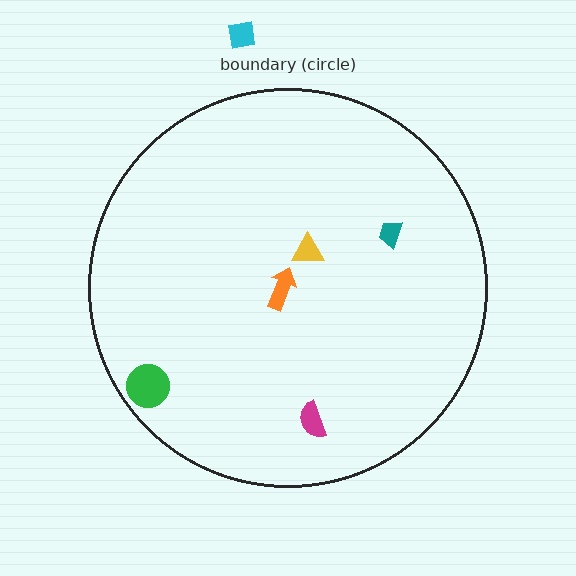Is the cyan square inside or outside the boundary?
Outside.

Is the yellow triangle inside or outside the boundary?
Inside.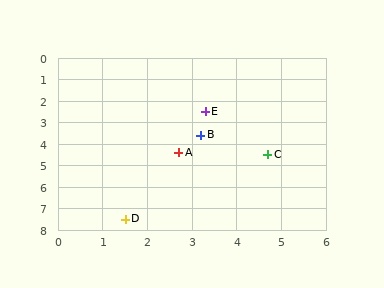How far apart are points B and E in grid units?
Points B and E are about 1.1 grid units apart.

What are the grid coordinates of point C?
Point C is at approximately (4.7, 4.5).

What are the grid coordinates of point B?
Point B is at approximately (3.2, 3.6).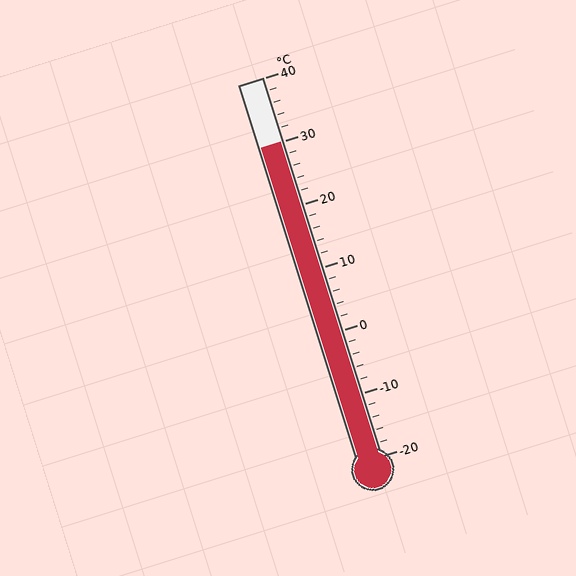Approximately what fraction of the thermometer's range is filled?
The thermometer is filled to approximately 85% of its range.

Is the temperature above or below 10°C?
The temperature is above 10°C.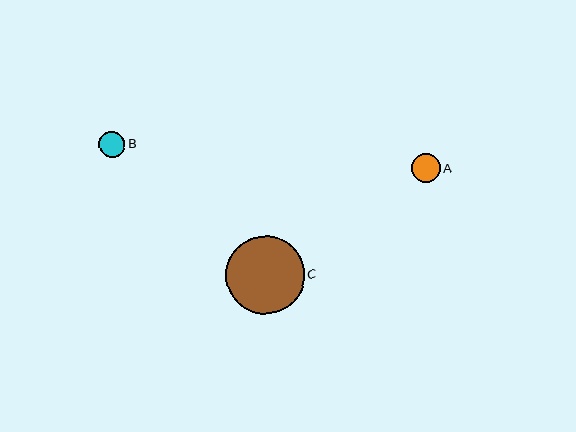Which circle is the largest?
Circle C is the largest with a size of approximately 78 pixels.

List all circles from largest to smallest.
From largest to smallest: C, A, B.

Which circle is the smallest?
Circle B is the smallest with a size of approximately 26 pixels.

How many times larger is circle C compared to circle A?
Circle C is approximately 2.8 times the size of circle A.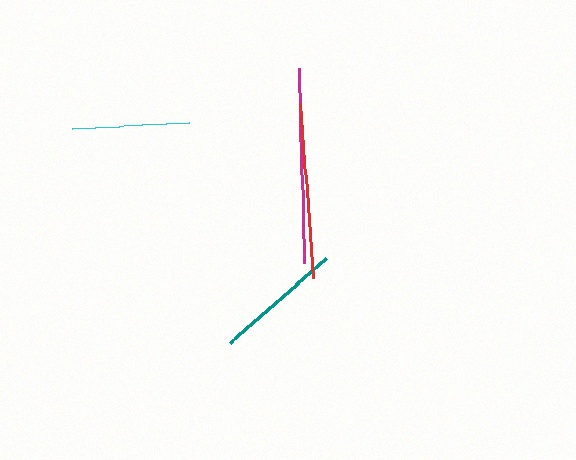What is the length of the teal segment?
The teal segment is approximately 128 pixels long.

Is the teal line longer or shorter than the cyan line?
The teal line is longer than the cyan line.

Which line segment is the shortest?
The cyan line is the shortest at approximately 117 pixels.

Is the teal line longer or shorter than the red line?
The red line is longer than the teal line.